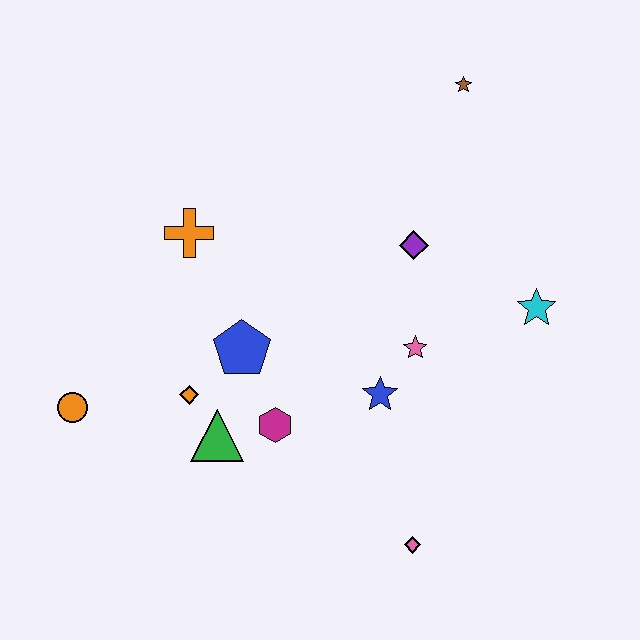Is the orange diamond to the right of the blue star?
No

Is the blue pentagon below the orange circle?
No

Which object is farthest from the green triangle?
The brown star is farthest from the green triangle.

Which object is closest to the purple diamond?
The pink star is closest to the purple diamond.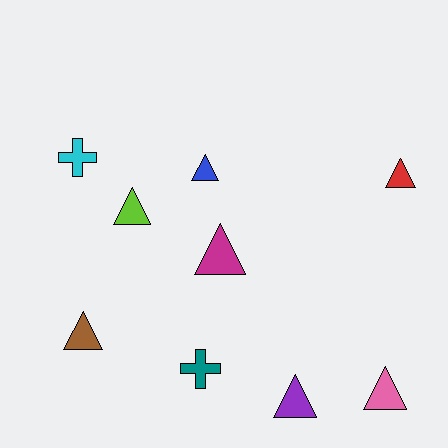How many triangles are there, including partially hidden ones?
There are 7 triangles.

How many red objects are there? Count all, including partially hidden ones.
There is 1 red object.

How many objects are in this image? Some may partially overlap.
There are 9 objects.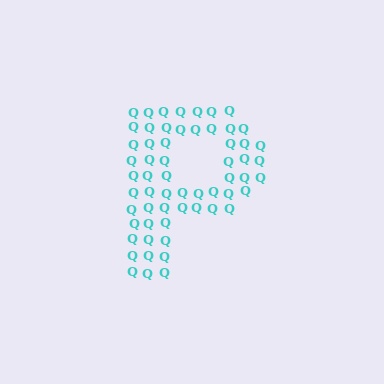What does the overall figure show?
The overall figure shows the letter P.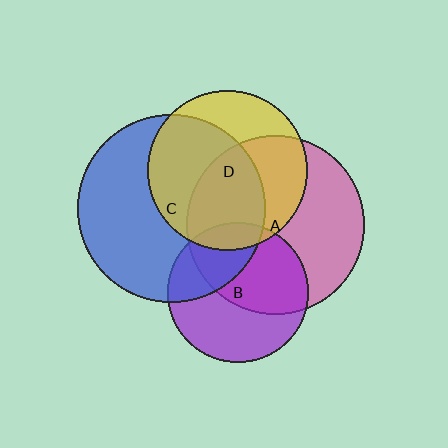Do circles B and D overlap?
Yes.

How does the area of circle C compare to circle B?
Approximately 1.8 times.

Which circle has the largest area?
Circle C (blue).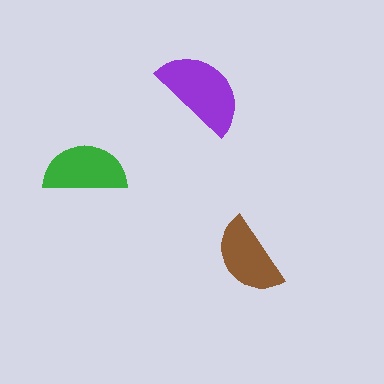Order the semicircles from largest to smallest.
the purple one, the green one, the brown one.